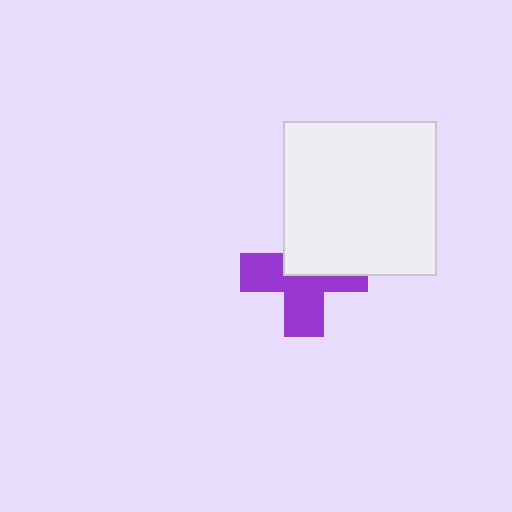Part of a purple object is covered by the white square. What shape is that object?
It is a cross.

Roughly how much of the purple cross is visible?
About half of it is visible (roughly 57%).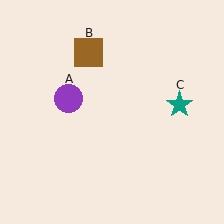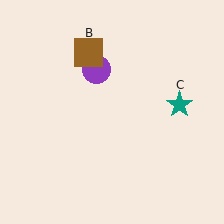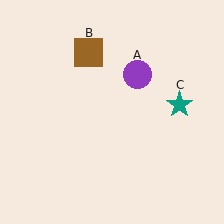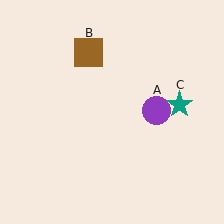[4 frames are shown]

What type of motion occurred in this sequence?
The purple circle (object A) rotated clockwise around the center of the scene.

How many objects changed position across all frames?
1 object changed position: purple circle (object A).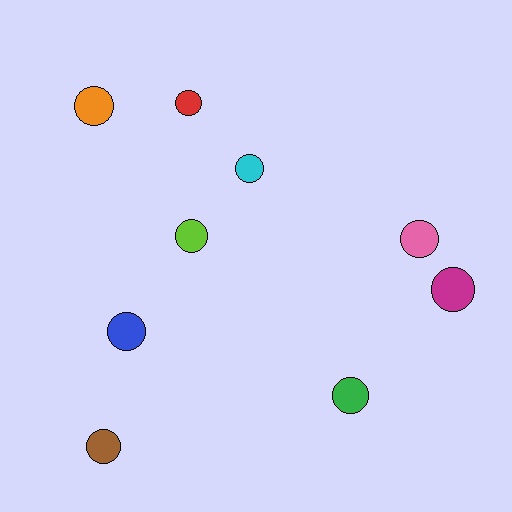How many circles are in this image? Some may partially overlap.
There are 9 circles.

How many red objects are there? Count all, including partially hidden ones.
There is 1 red object.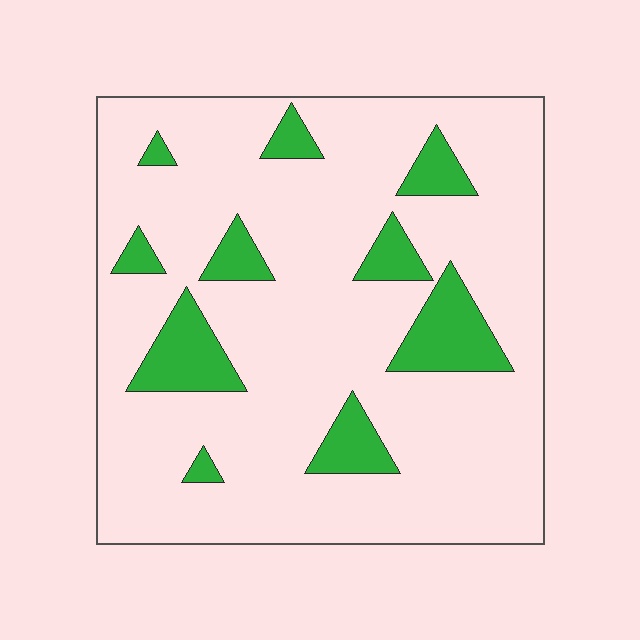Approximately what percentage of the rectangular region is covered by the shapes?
Approximately 15%.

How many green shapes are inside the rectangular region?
10.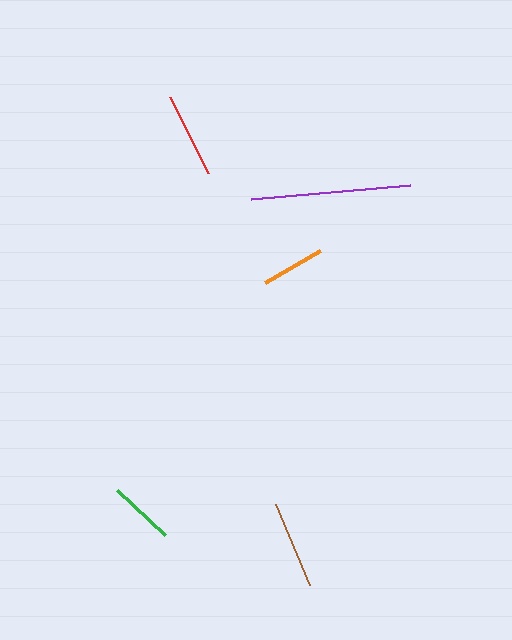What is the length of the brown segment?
The brown segment is approximately 88 pixels long.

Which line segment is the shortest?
The orange line is the shortest at approximately 63 pixels.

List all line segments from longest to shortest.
From longest to shortest: purple, brown, red, green, orange.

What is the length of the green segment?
The green segment is approximately 66 pixels long.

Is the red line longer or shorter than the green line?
The red line is longer than the green line.